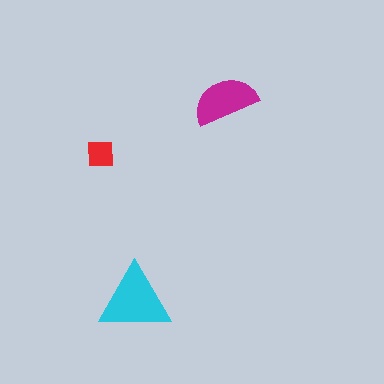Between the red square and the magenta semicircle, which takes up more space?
The magenta semicircle.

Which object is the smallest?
The red square.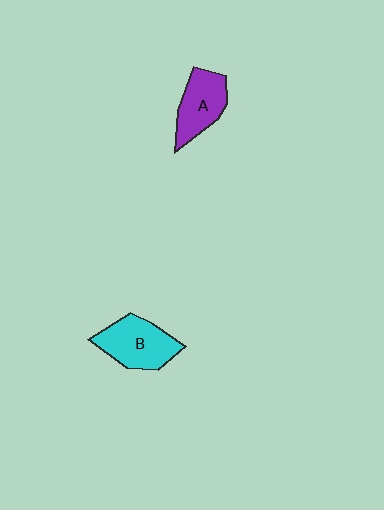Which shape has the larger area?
Shape B (cyan).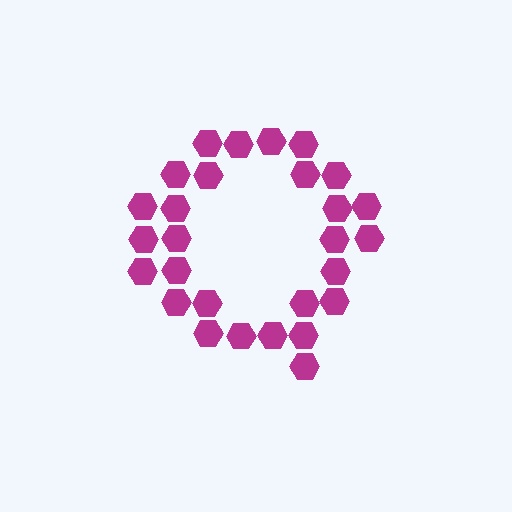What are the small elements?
The small elements are hexagons.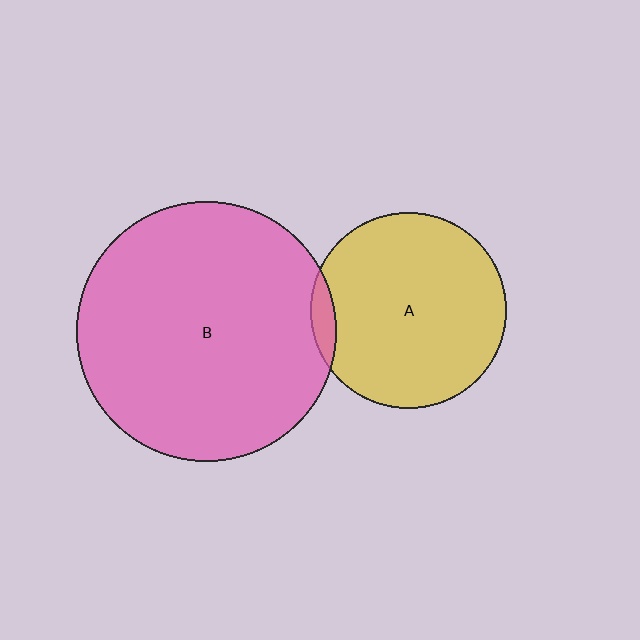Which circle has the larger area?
Circle B (pink).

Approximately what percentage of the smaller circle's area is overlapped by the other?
Approximately 5%.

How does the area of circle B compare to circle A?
Approximately 1.8 times.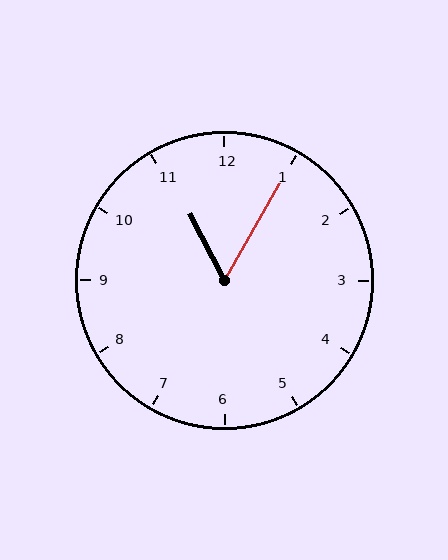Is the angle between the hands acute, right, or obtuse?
It is acute.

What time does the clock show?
11:05.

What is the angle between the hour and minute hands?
Approximately 58 degrees.